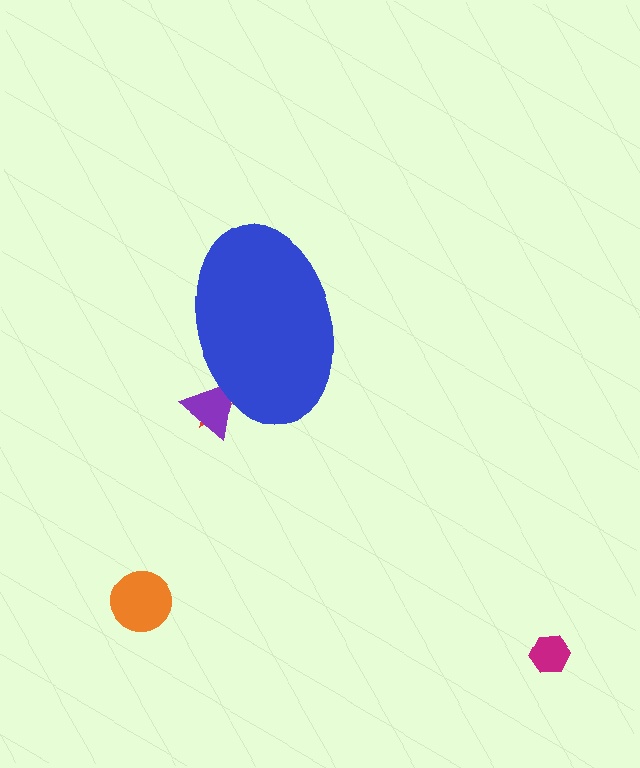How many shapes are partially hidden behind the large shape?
2 shapes are partially hidden.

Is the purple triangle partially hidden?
Yes, the purple triangle is partially hidden behind the blue ellipse.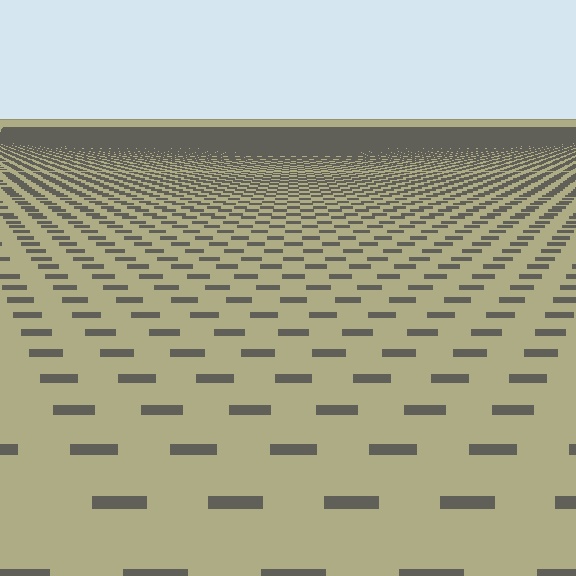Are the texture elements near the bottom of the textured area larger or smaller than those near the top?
Larger. Near the bottom, elements are closer to the viewer and appear at a bigger on-screen size.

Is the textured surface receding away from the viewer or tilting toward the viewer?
The surface is receding away from the viewer. Texture elements get smaller and denser toward the top.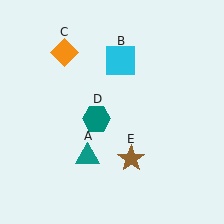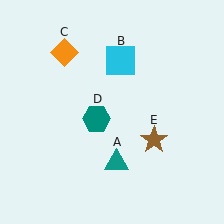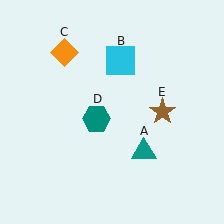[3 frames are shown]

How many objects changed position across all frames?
2 objects changed position: teal triangle (object A), brown star (object E).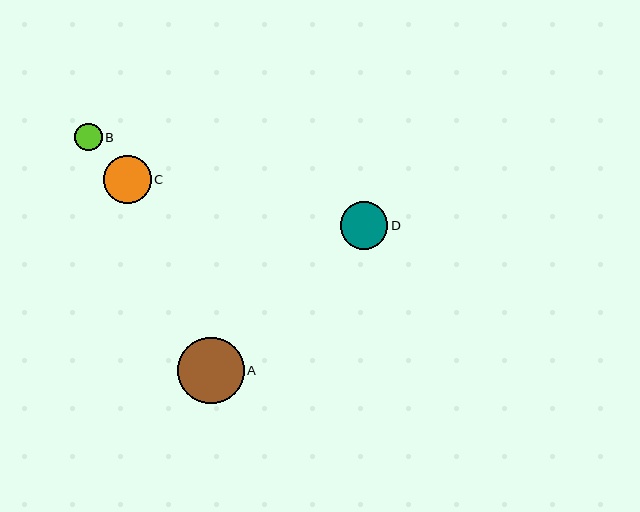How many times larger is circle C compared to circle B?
Circle C is approximately 1.7 times the size of circle B.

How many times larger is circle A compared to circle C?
Circle A is approximately 1.4 times the size of circle C.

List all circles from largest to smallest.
From largest to smallest: A, D, C, B.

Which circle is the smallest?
Circle B is the smallest with a size of approximately 27 pixels.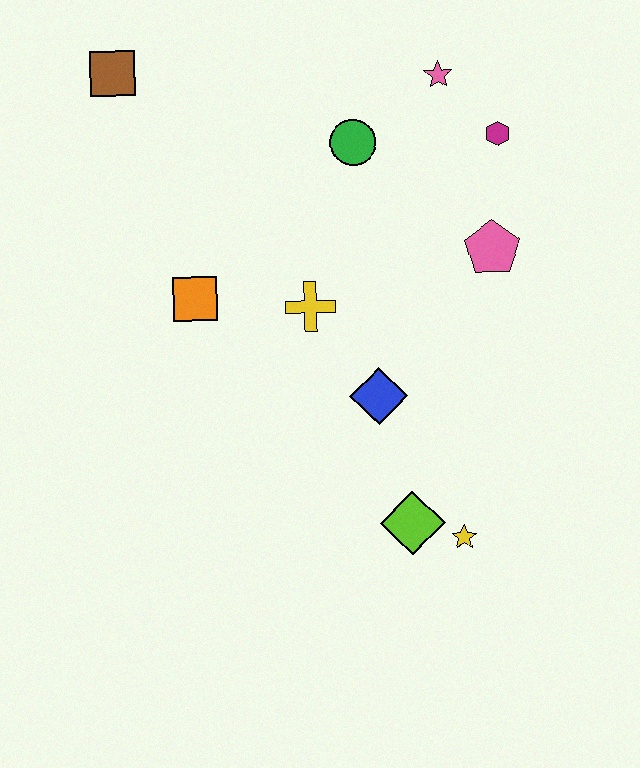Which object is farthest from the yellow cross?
The brown square is farthest from the yellow cross.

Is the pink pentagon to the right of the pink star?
Yes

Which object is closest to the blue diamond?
The yellow cross is closest to the blue diamond.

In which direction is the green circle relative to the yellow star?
The green circle is above the yellow star.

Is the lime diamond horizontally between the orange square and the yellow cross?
No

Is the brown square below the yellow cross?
No